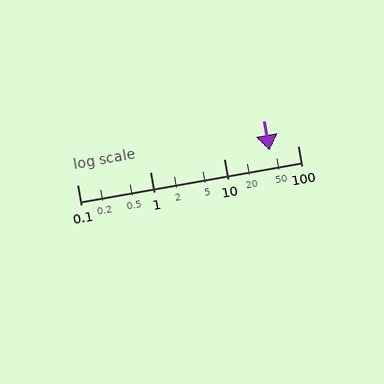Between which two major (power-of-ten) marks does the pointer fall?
The pointer is between 10 and 100.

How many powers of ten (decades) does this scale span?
The scale spans 3 decades, from 0.1 to 100.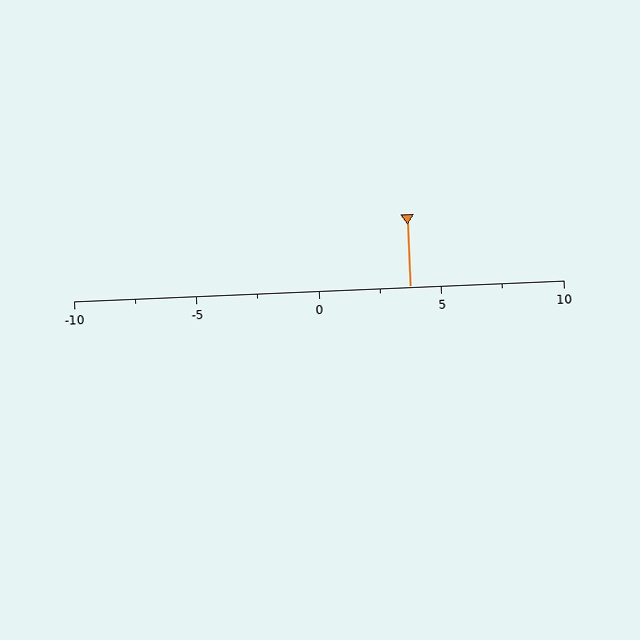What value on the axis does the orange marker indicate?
The marker indicates approximately 3.8.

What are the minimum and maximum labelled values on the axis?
The axis runs from -10 to 10.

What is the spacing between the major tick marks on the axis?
The major ticks are spaced 5 apart.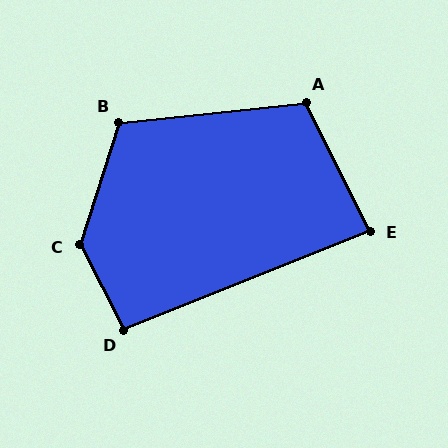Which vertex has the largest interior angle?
C, at approximately 135 degrees.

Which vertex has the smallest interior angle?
E, at approximately 85 degrees.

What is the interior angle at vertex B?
Approximately 114 degrees (obtuse).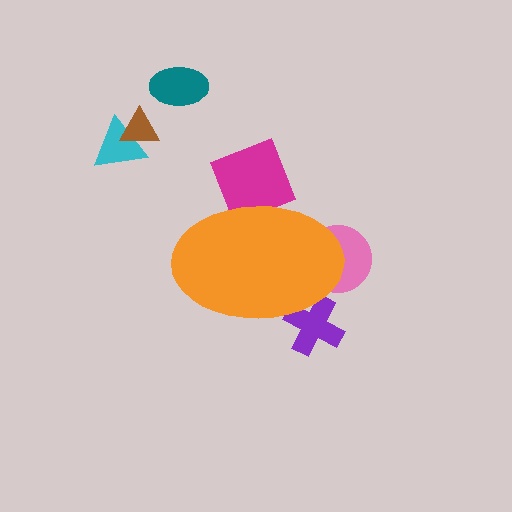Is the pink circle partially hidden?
Yes, the pink circle is partially hidden behind the orange ellipse.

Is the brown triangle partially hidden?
No, the brown triangle is fully visible.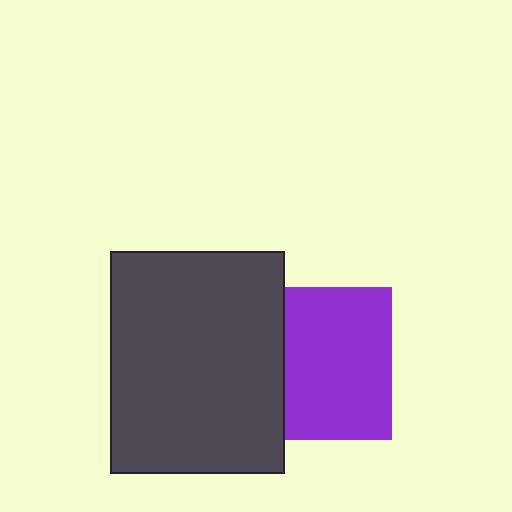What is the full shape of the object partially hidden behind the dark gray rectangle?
The partially hidden object is a purple square.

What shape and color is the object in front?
The object in front is a dark gray rectangle.